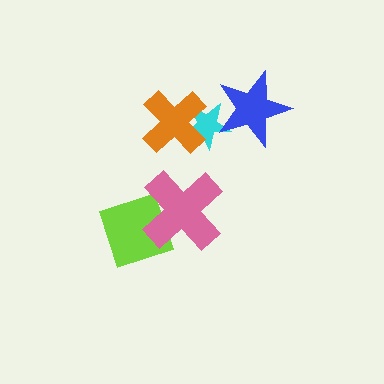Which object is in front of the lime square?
The pink cross is in front of the lime square.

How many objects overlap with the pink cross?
1 object overlaps with the pink cross.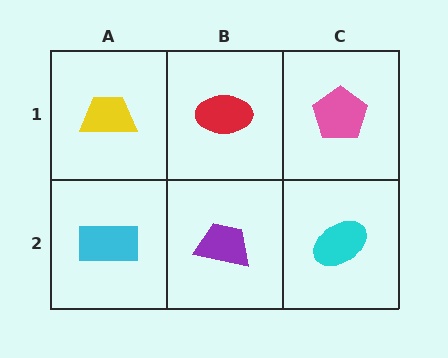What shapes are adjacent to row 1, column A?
A cyan rectangle (row 2, column A), a red ellipse (row 1, column B).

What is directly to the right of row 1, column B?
A pink pentagon.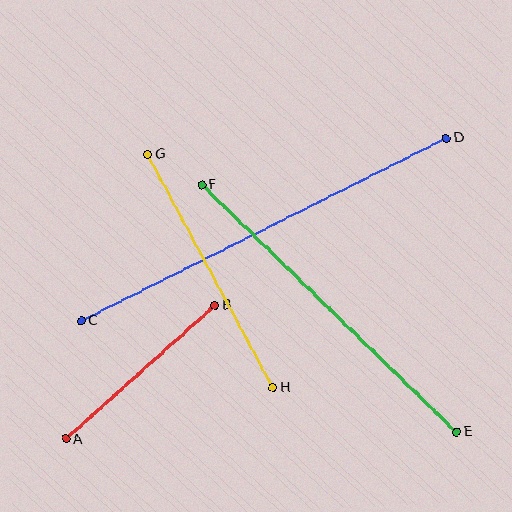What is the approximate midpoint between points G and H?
The midpoint is at approximately (210, 271) pixels.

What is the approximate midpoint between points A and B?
The midpoint is at approximately (140, 372) pixels.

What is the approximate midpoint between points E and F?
The midpoint is at approximately (329, 308) pixels.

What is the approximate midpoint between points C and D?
The midpoint is at approximately (264, 229) pixels.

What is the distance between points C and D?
The distance is approximately 409 pixels.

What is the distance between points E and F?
The distance is approximately 354 pixels.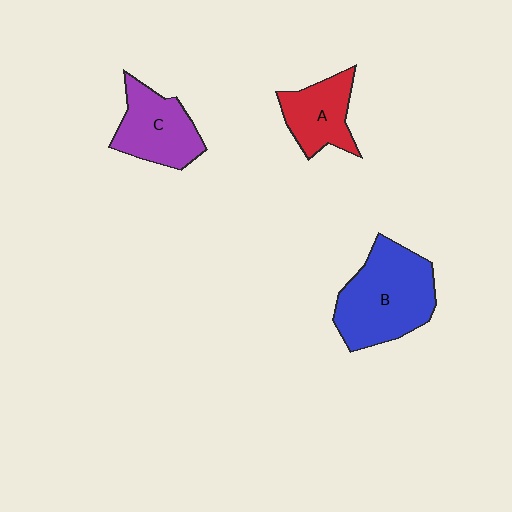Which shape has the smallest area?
Shape A (red).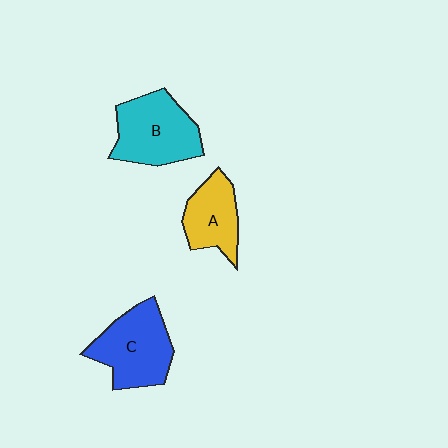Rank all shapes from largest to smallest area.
From largest to smallest: C (blue), B (cyan), A (yellow).